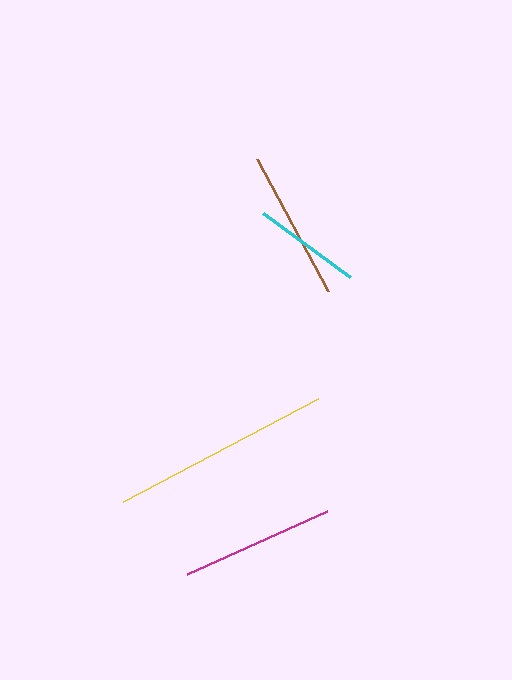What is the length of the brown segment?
The brown segment is approximately 150 pixels long.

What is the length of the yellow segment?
The yellow segment is approximately 220 pixels long.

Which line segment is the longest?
The yellow line is the longest at approximately 220 pixels.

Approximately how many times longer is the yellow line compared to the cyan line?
The yellow line is approximately 2.0 times the length of the cyan line.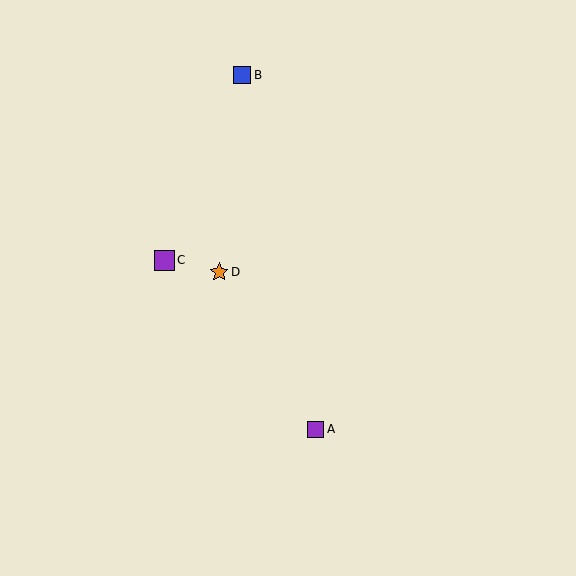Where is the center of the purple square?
The center of the purple square is at (164, 260).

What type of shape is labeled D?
Shape D is an orange star.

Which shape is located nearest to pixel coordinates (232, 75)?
The blue square (labeled B) at (242, 75) is nearest to that location.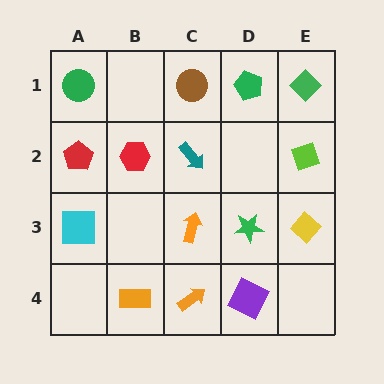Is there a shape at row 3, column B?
No, that cell is empty.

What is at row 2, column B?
A red hexagon.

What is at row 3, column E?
A yellow diamond.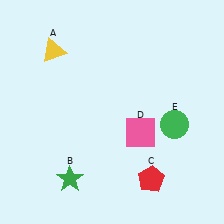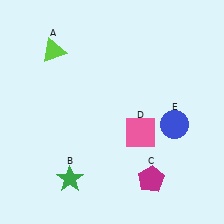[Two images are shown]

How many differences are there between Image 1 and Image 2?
There are 3 differences between the two images.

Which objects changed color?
A changed from yellow to lime. C changed from red to magenta. E changed from green to blue.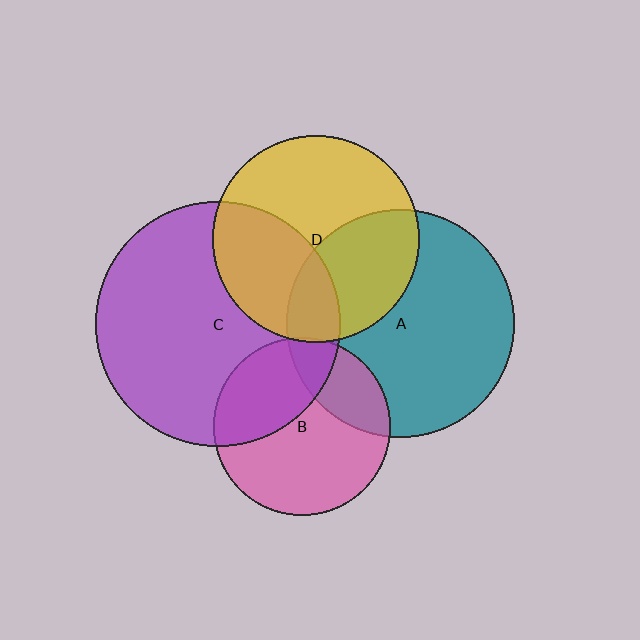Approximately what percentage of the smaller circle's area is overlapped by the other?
Approximately 25%.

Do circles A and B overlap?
Yes.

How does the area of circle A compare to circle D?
Approximately 1.2 times.